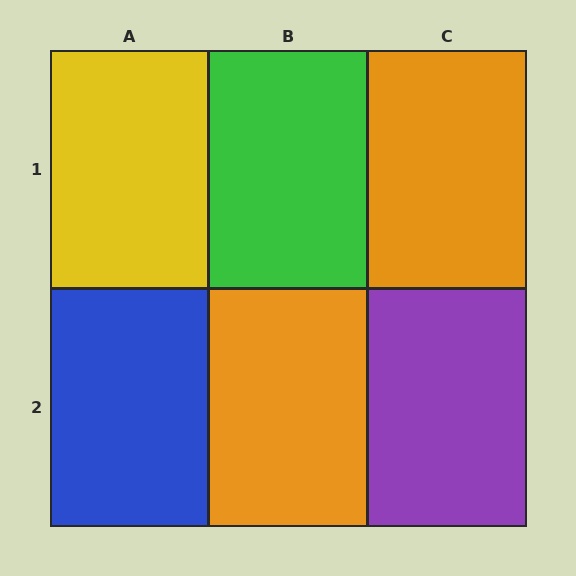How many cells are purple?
1 cell is purple.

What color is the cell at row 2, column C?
Purple.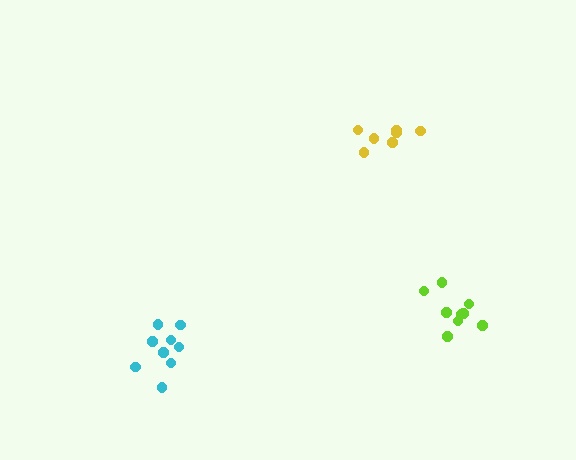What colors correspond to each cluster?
The clusters are colored: cyan, yellow, lime.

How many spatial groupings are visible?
There are 3 spatial groupings.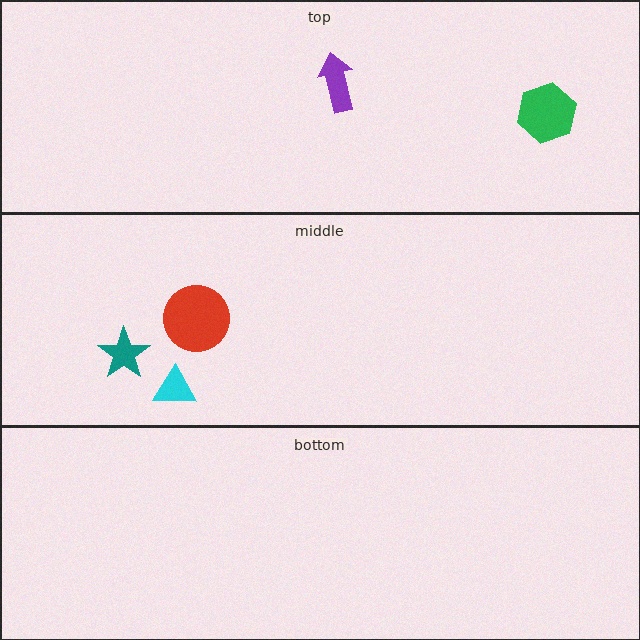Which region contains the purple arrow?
The top region.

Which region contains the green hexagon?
The top region.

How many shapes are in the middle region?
3.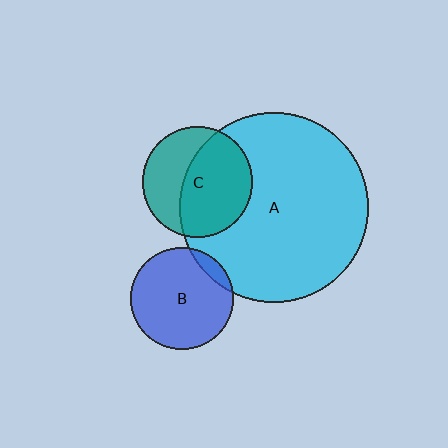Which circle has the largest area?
Circle A (cyan).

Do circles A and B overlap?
Yes.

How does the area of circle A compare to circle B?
Approximately 3.4 times.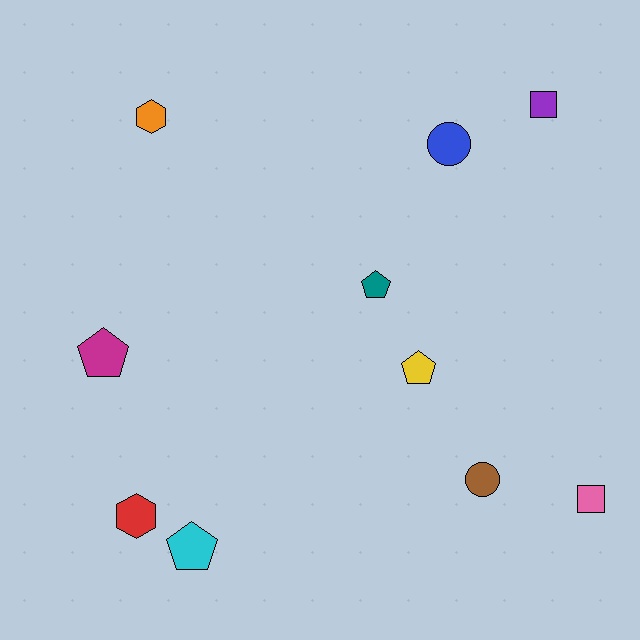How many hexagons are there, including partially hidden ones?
There are 2 hexagons.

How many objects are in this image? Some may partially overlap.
There are 10 objects.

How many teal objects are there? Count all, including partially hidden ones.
There is 1 teal object.